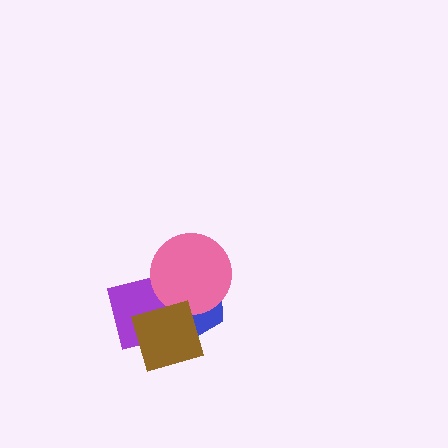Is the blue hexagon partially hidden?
Yes, it is partially covered by another shape.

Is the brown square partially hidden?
No, no other shape covers it.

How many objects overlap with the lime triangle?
4 objects overlap with the lime triangle.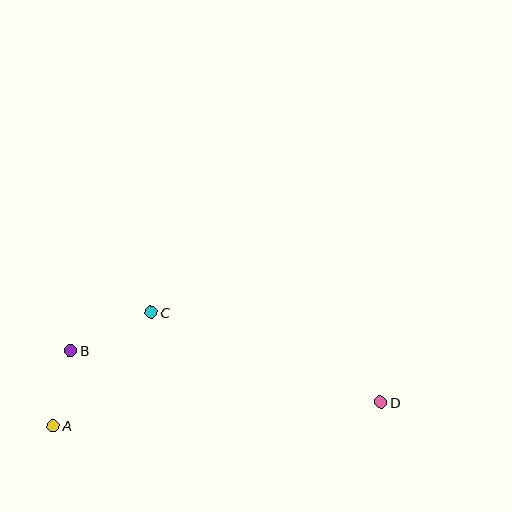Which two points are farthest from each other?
Points A and D are farthest from each other.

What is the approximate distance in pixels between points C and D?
The distance between C and D is approximately 247 pixels.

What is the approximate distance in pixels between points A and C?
The distance between A and C is approximately 150 pixels.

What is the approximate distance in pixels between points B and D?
The distance between B and D is approximately 314 pixels.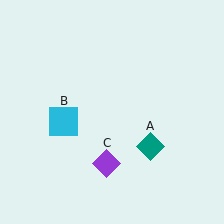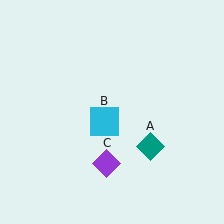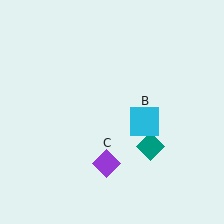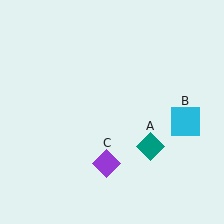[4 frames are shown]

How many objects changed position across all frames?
1 object changed position: cyan square (object B).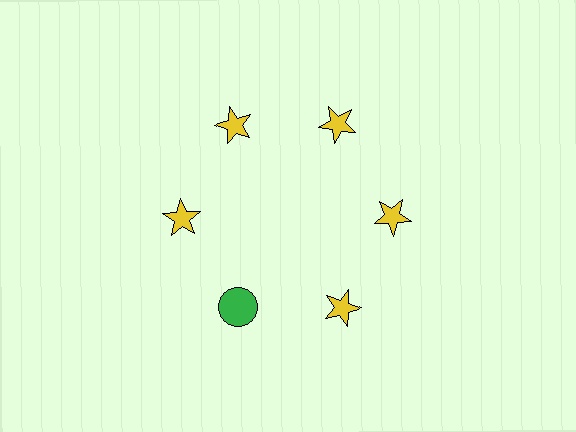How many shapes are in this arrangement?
There are 6 shapes arranged in a ring pattern.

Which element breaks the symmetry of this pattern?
The green circle at roughly the 7 o'clock position breaks the symmetry. All other shapes are yellow stars.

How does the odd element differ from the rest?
It differs in both color (green instead of yellow) and shape (circle instead of star).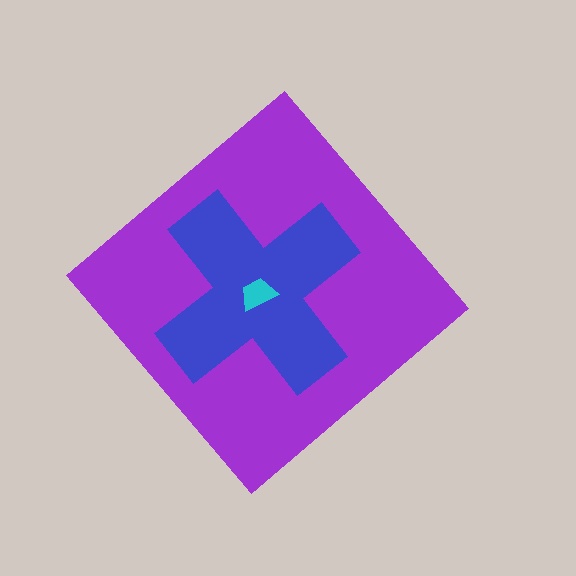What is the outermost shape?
The purple diamond.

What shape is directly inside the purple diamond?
The blue cross.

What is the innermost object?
The cyan trapezoid.